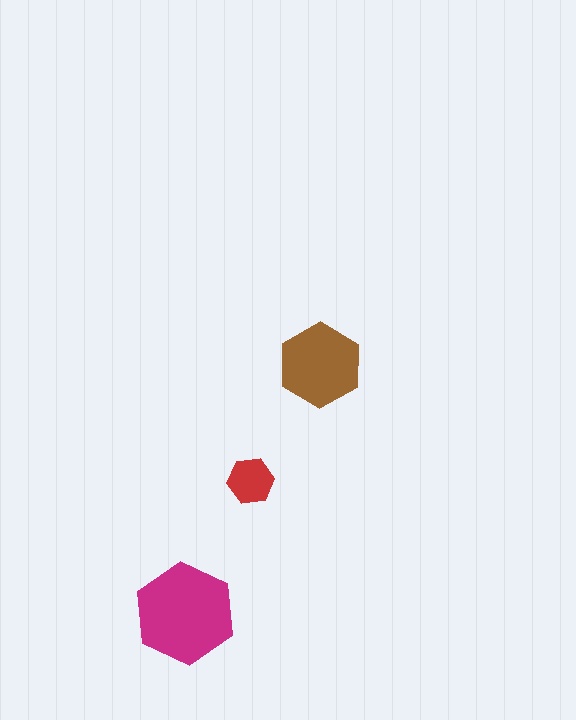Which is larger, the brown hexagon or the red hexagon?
The brown one.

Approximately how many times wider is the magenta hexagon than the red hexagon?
About 2 times wider.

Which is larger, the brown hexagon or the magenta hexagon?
The magenta one.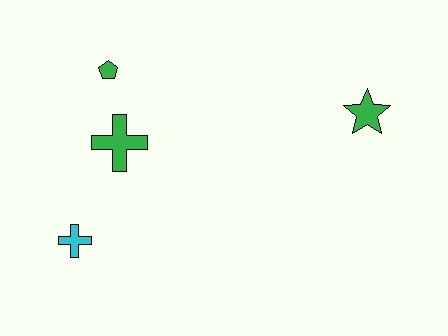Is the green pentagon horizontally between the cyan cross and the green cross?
Yes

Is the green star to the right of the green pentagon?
Yes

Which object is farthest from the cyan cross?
The green star is farthest from the cyan cross.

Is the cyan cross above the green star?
No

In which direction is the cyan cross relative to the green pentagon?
The cyan cross is below the green pentagon.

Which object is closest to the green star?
The green cross is closest to the green star.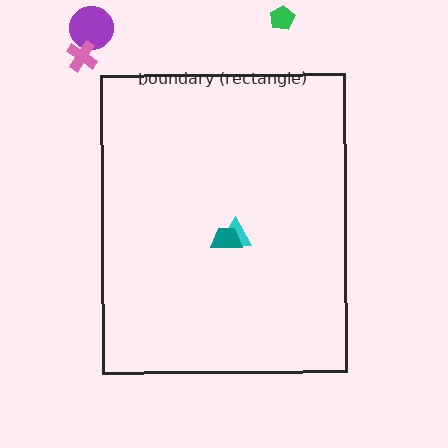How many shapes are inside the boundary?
2 inside, 3 outside.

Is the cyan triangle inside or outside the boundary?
Inside.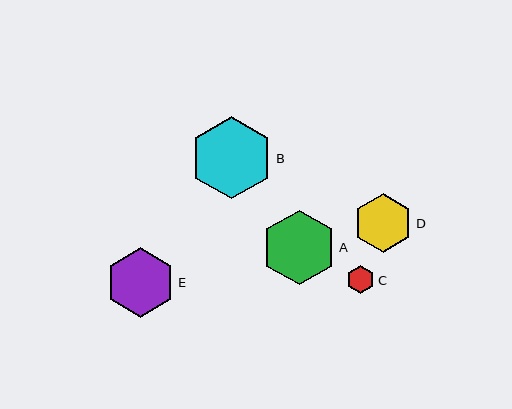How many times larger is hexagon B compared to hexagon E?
Hexagon B is approximately 1.2 times the size of hexagon E.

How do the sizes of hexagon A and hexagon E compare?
Hexagon A and hexagon E are approximately the same size.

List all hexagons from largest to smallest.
From largest to smallest: B, A, E, D, C.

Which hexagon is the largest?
Hexagon B is the largest with a size of approximately 83 pixels.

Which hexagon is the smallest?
Hexagon C is the smallest with a size of approximately 28 pixels.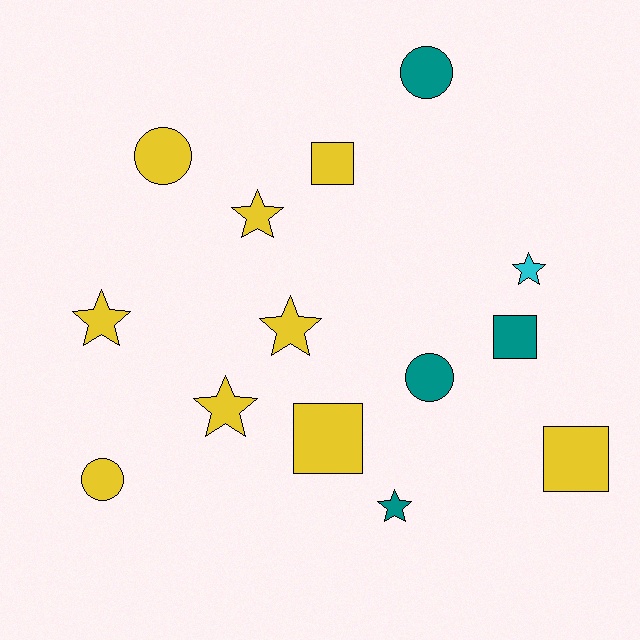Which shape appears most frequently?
Star, with 6 objects.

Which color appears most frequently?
Yellow, with 9 objects.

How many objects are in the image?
There are 14 objects.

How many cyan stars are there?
There is 1 cyan star.